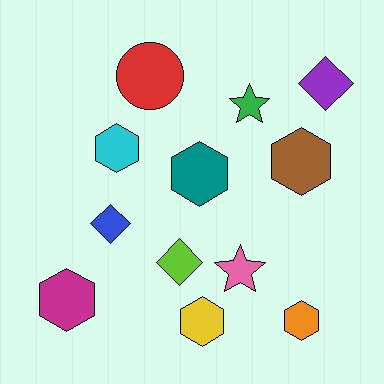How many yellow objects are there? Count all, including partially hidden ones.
There is 1 yellow object.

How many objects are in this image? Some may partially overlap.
There are 12 objects.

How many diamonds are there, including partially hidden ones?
There are 3 diamonds.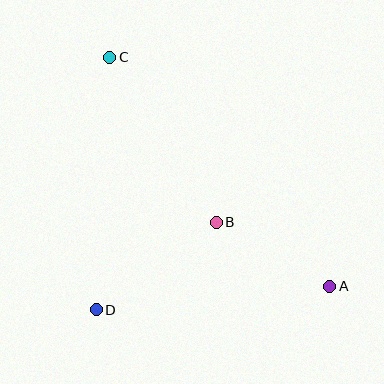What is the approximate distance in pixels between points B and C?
The distance between B and C is approximately 196 pixels.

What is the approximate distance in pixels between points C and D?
The distance between C and D is approximately 253 pixels.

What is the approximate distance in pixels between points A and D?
The distance between A and D is approximately 234 pixels.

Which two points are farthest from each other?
Points A and C are farthest from each other.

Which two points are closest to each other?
Points A and B are closest to each other.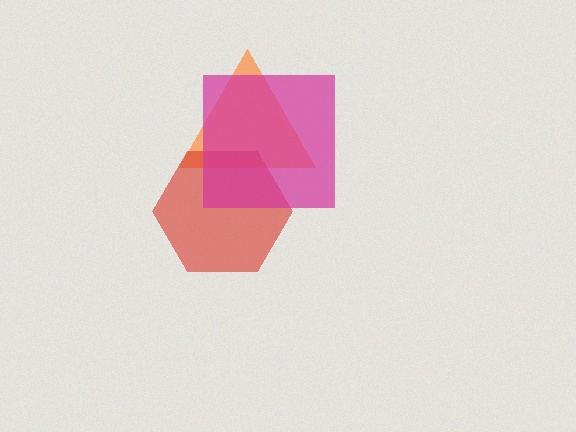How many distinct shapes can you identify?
There are 3 distinct shapes: an orange triangle, a red hexagon, a magenta square.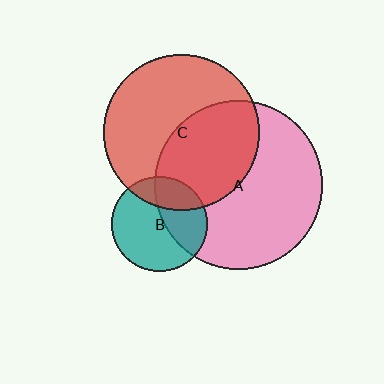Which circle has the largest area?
Circle A (pink).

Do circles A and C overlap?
Yes.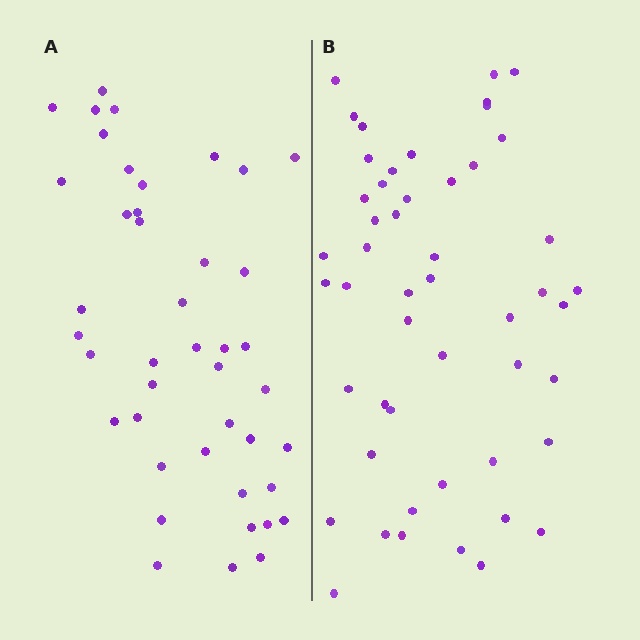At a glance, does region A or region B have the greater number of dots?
Region B (the right region) has more dots.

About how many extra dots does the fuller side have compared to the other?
Region B has roughly 8 or so more dots than region A.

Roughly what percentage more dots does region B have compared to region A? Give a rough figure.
About 15% more.